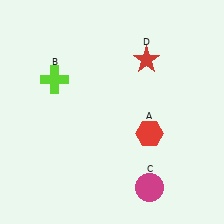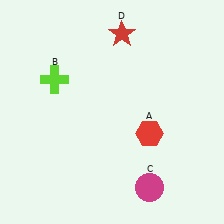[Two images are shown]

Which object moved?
The red star (D) moved up.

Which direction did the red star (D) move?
The red star (D) moved up.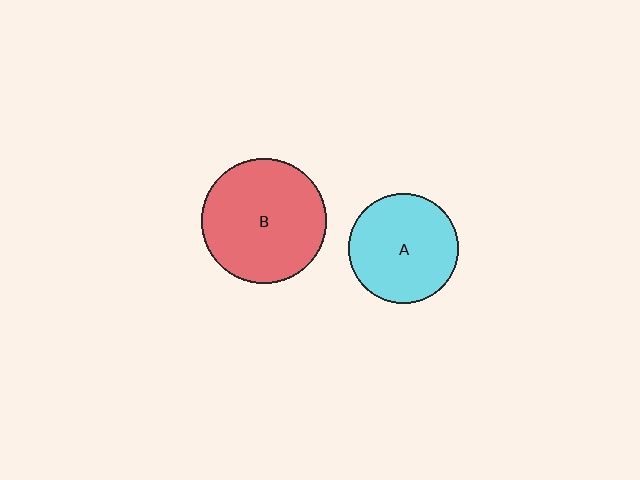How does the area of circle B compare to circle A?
Approximately 1.3 times.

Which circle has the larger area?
Circle B (red).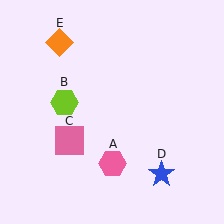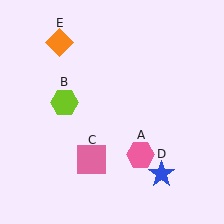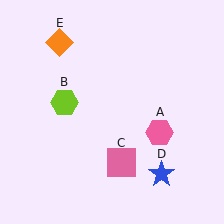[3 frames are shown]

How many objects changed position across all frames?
2 objects changed position: pink hexagon (object A), pink square (object C).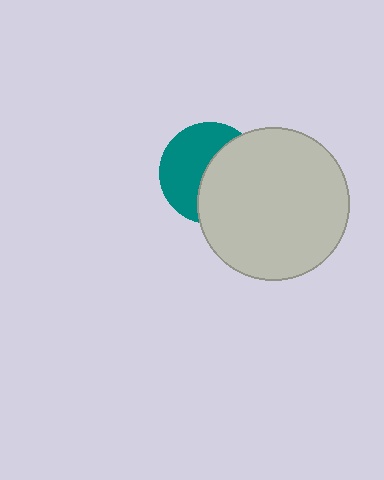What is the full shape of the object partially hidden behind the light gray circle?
The partially hidden object is a teal circle.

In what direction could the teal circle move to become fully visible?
The teal circle could move left. That would shift it out from behind the light gray circle entirely.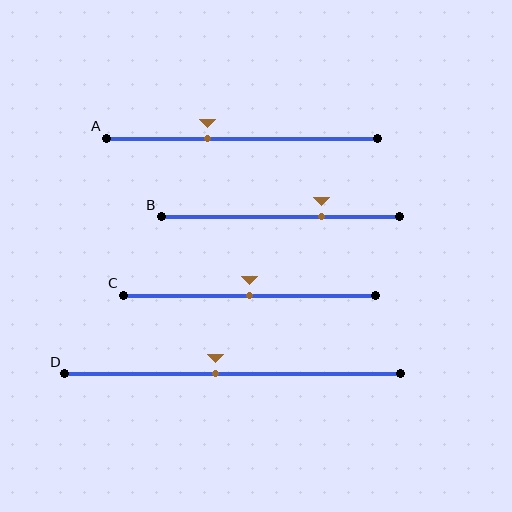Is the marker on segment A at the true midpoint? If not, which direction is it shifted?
No, the marker on segment A is shifted to the left by about 13% of the segment length.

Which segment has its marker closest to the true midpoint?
Segment C has its marker closest to the true midpoint.